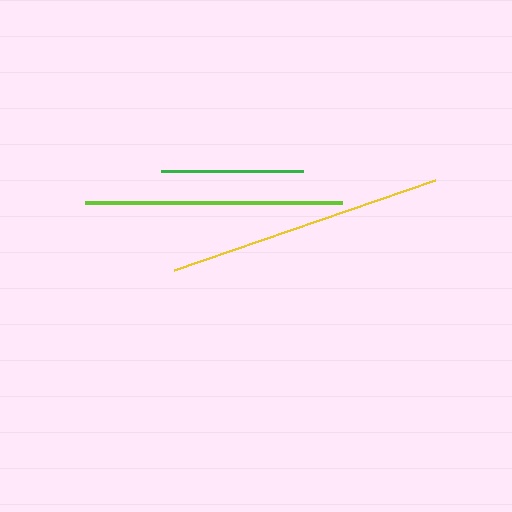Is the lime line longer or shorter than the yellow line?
The yellow line is longer than the lime line.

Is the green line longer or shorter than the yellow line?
The yellow line is longer than the green line.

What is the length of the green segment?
The green segment is approximately 142 pixels long.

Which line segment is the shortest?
The green line is the shortest at approximately 142 pixels.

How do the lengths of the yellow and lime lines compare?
The yellow and lime lines are approximately the same length.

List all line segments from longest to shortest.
From longest to shortest: yellow, lime, green.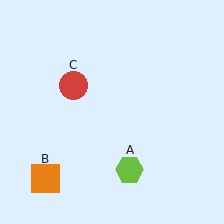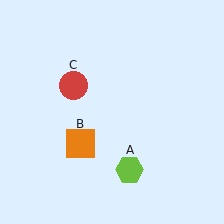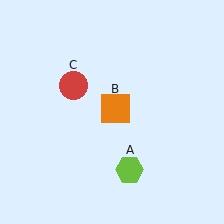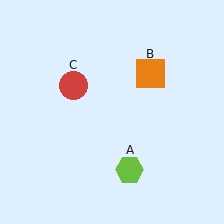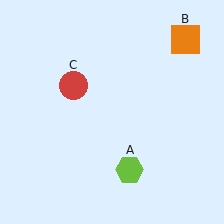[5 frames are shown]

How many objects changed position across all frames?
1 object changed position: orange square (object B).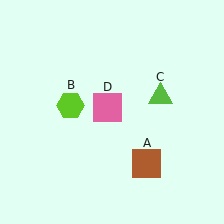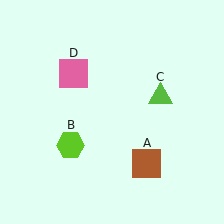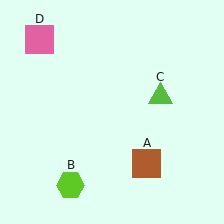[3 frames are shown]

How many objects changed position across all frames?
2 objects changed position: lime hexagon (object B), pink square (object D).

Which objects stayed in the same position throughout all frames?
Brown square (object A) and lime triangle (object C) remained stationary.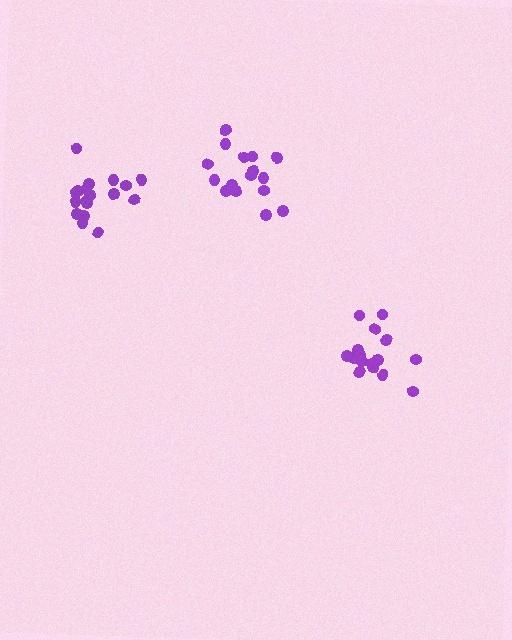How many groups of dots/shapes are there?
There are 3 groups.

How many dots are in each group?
Group 1: 19 dots, Group 2: 16 dots, Group 3: 16 dots (51 total).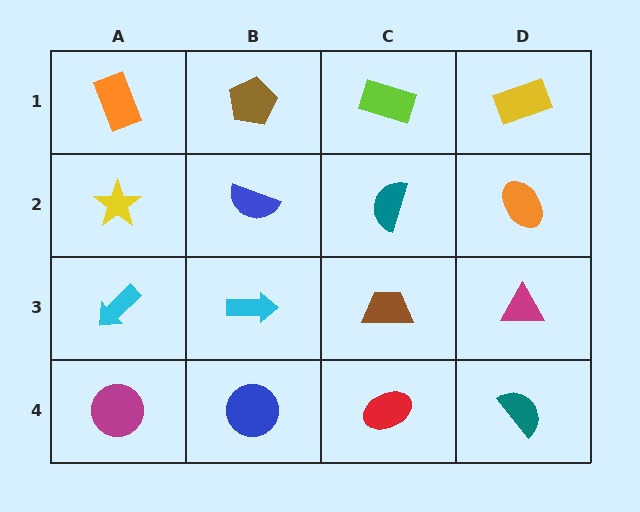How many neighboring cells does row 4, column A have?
2.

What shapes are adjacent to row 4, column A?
A cyan arrow (row 3, column A), a blue circle (row 4, column B).